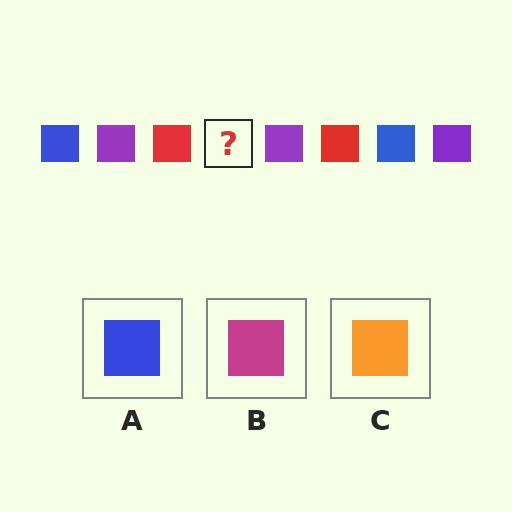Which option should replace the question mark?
Option A.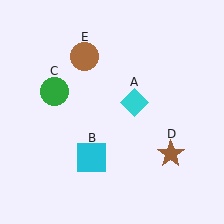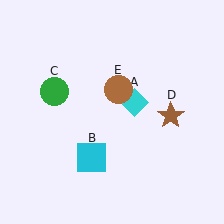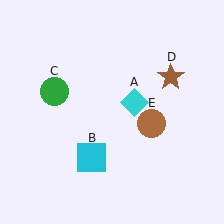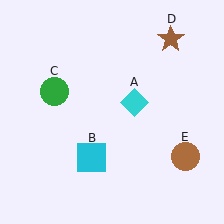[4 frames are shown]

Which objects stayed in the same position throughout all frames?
Cyan diamond (object A) and cyan square (object B) and green circle (object C) remained stationary.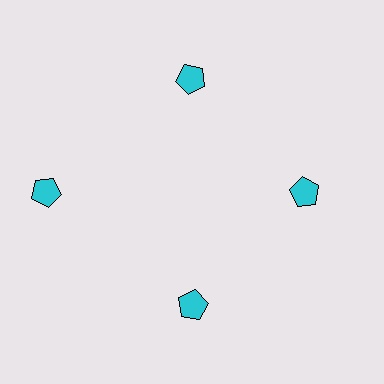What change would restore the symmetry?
The symmetry would be restored by moving it inward, back onto the ring so that all 4 pentagons sit at equal angles and equal distance from the center.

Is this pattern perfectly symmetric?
No. The 4 cyan pentagons are arranged in a ring, but one element near the 9 o'clock position is pushed outward from the center, breaking the 4-fold rotational symmetry.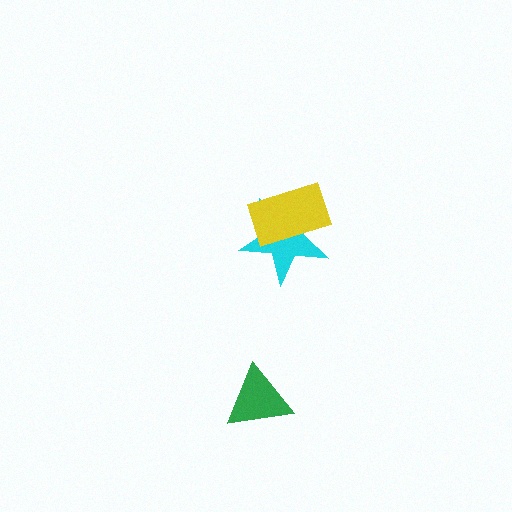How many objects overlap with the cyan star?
1 object overlaps with the cyan star.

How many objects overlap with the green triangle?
0 objects overlap with the green triangle.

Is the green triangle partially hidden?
No, no other shape covers it.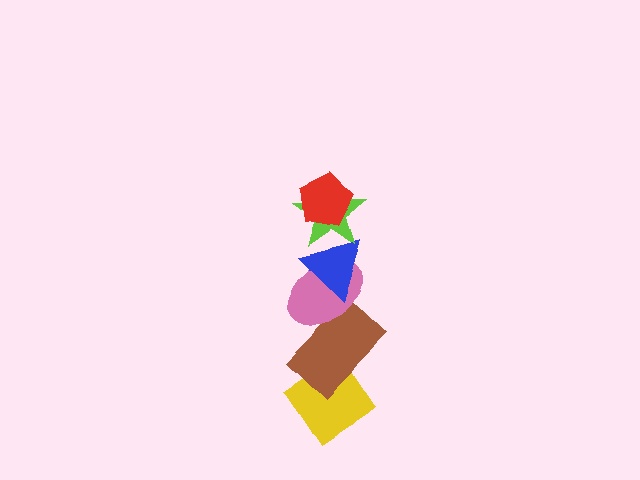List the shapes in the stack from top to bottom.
From top to bottom: the red pentagon, the lime star, the blue triangle, the pink ellipse, the brown rectangle, the yellow diamond.